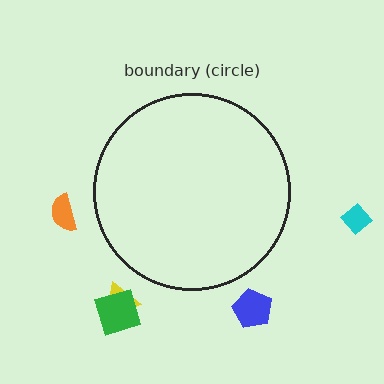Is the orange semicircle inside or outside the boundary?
Outside.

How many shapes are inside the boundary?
0 inside, 5 outside.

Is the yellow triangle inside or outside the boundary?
Outside.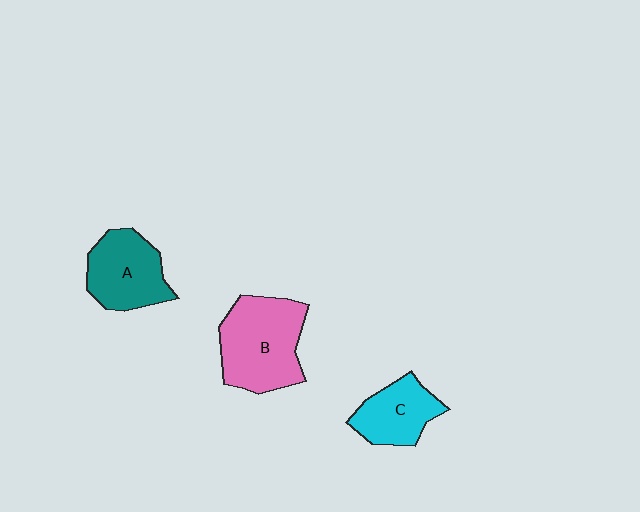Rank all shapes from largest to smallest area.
From largest to smallest: B (pink), A (teal), C (cyan).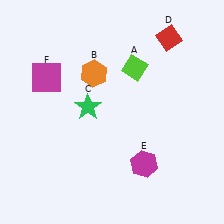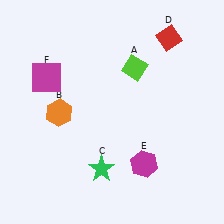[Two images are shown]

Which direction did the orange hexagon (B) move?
The orange hexagon (B) moved down.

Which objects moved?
The objects that moved are: the orange hexagon (B), the green star (C).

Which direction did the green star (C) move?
The green star (C) moved down.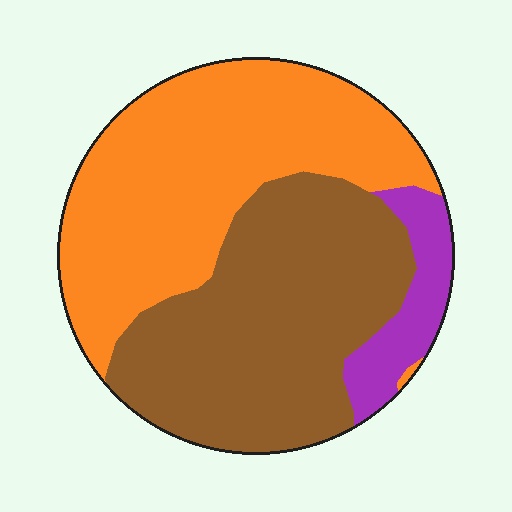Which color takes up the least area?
Purple, at roughly 10%.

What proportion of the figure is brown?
Brown takes up between a quarter and a half of the figure.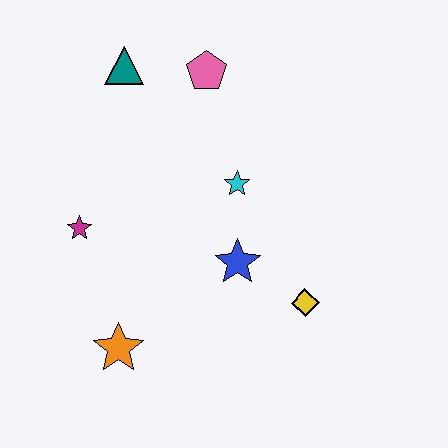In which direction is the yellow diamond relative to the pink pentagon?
The yellow diamond is below the pink pentagon.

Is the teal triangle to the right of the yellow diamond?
No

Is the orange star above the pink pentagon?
No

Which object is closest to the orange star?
The magenta star is closest to the orange star.